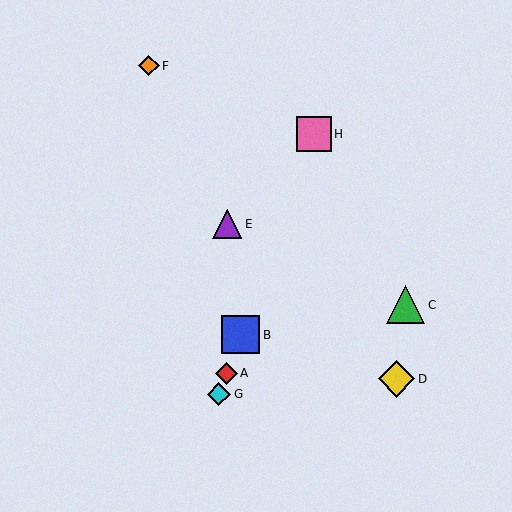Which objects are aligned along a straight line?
Objects A, B, G, H are aligned along a straight line.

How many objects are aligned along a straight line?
4 objects (A, B, G, H) are aligned along a straight line.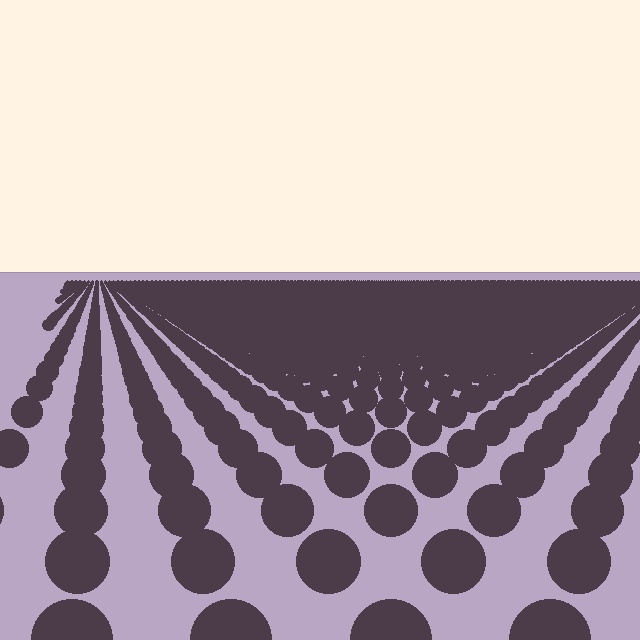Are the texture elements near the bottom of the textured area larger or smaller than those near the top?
Larger. Near the bottom, elements are closer to the viewer and appear at a bigger on-screen size.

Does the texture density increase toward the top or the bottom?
Density increases toward the top.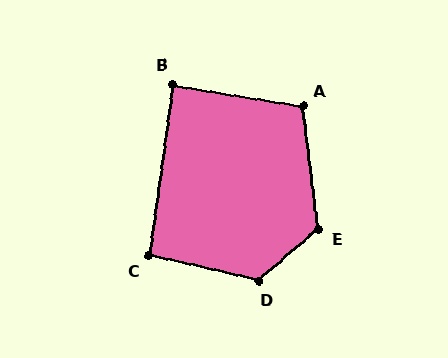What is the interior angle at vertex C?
Approximately 95 degrees (approximately right).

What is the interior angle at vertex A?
Approximately 107 degrees (obtuse).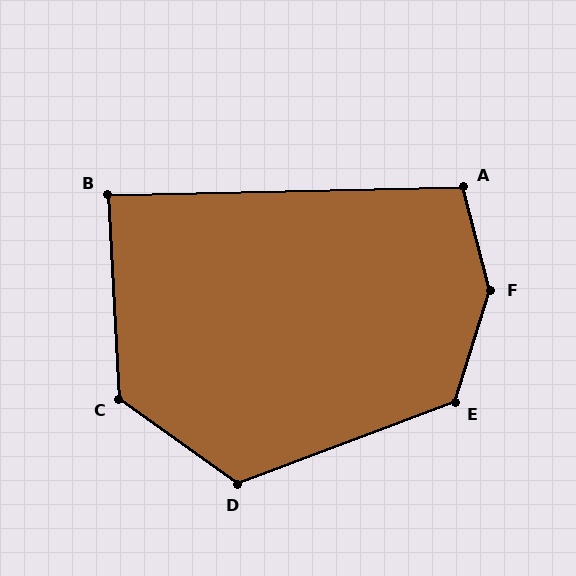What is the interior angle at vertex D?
Approximately 124 degrees (obtuse).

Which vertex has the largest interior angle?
F, at approximately 148 degrees.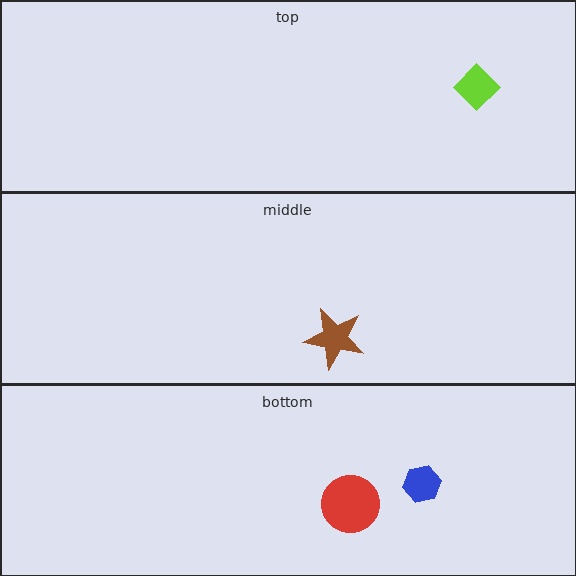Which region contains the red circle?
The bottom region.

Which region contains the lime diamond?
The top region.